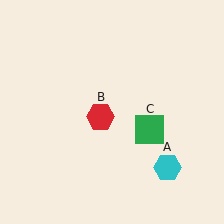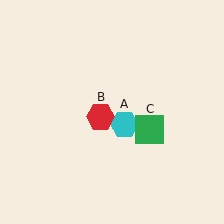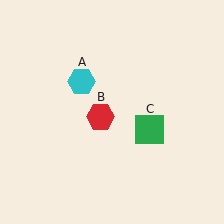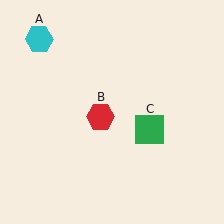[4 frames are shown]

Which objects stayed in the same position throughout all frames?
Red hexagon (object B) and green square (object C) remained stationary.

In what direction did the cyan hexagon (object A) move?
The cyan hexagon (object A) moved up and to the left.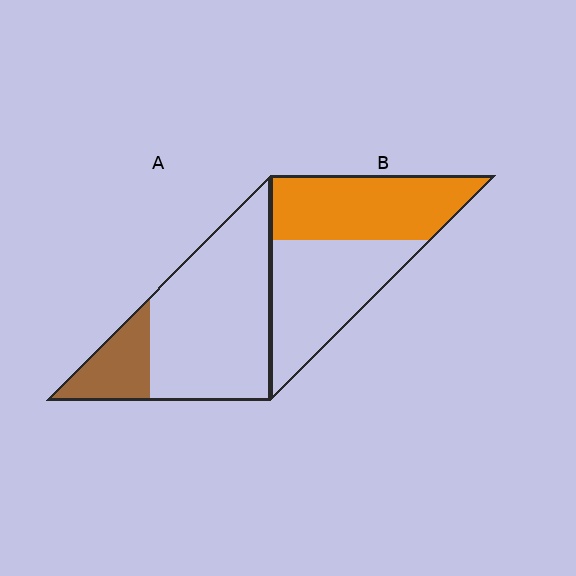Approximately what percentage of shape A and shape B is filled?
A is approximately 20% and B is approximately 50%.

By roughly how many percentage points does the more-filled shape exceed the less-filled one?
By roughly 30 percentage points (B over A).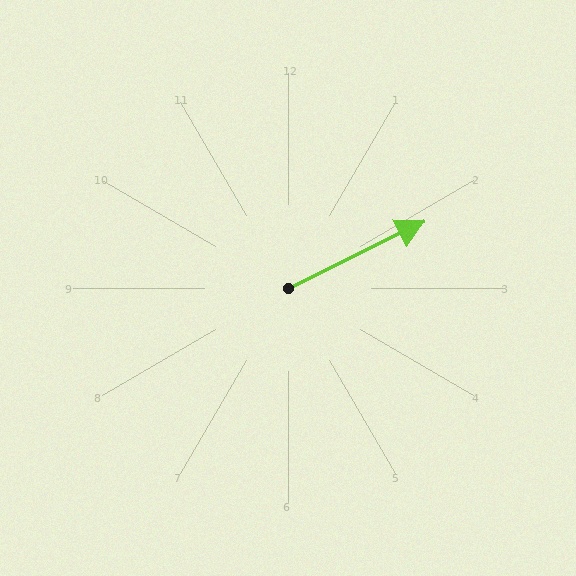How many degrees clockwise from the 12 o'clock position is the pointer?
Approximately 64 degrees.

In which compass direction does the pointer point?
Northeast.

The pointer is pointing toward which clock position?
Roughly 2 o'clock.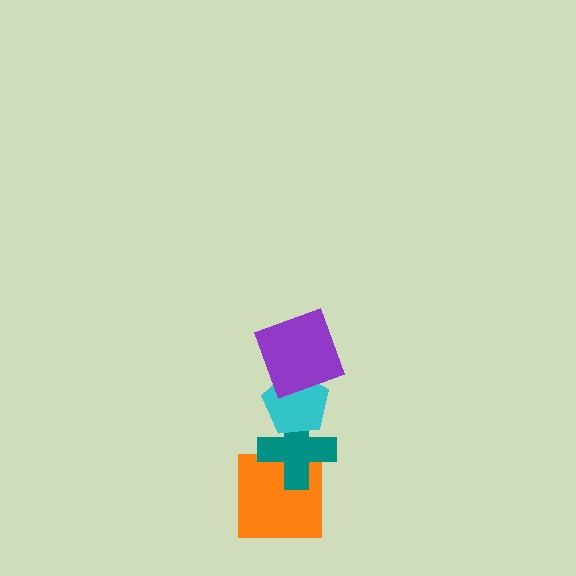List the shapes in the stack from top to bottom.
From top to bottom: the purple square, the cyan pentagon, the teal cross, the orange square.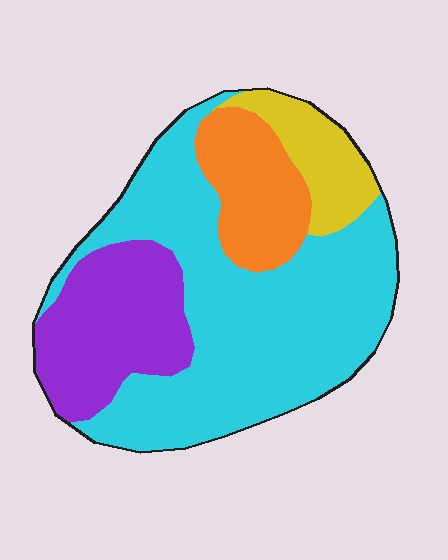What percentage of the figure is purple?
Purple covers around 20% of the figure.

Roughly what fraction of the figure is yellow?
Yellow covers 10% of the figure.